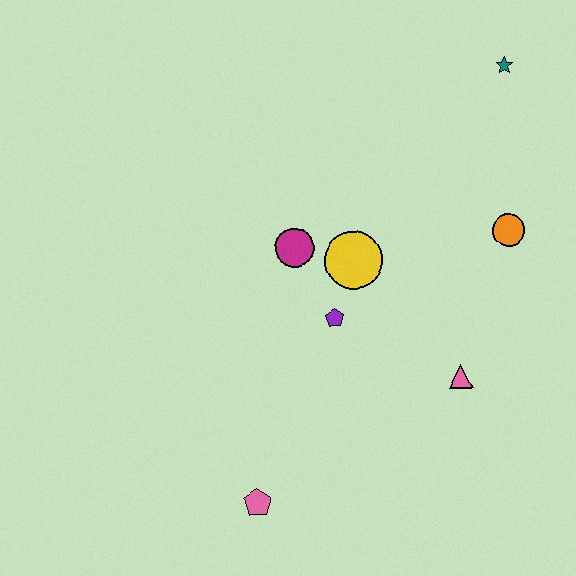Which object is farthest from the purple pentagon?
The teal star is farthest from the purple pentagon.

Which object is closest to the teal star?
The orange circle is closest to the teal star.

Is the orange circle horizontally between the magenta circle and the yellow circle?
No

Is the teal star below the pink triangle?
No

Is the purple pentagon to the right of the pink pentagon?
Yes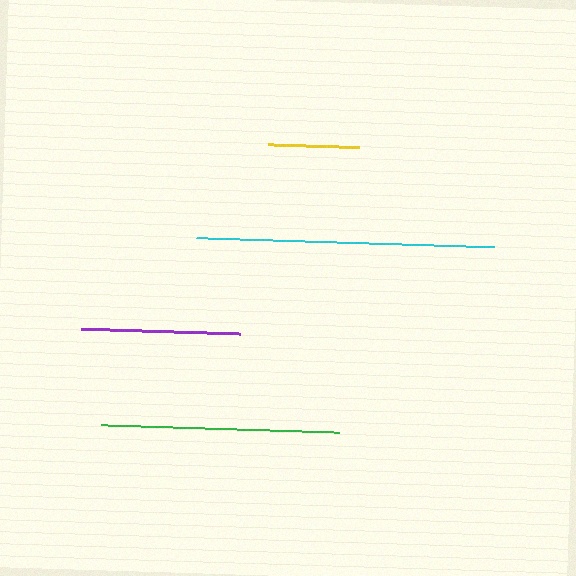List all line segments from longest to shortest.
From longest to shortest: cyan, green, purple, yellow.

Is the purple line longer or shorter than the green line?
The green line is longer than the purple line.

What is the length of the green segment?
The green segment is approximately 238 pixels long.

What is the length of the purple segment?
The purple segment is approximately 159 pixels long.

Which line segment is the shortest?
The yellow line is the shortest at approximately 91 pixels.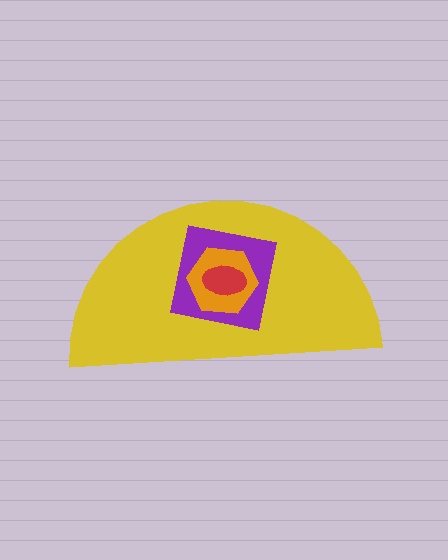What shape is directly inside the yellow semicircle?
The purple square.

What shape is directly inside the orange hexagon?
The red ellipse.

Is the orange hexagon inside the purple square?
Yes.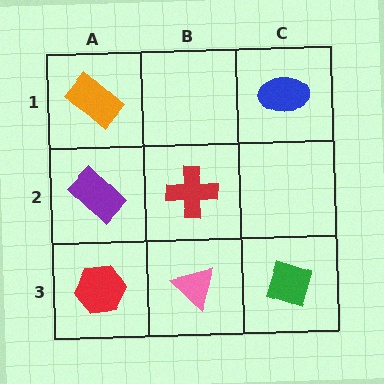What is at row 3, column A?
A red hexagon.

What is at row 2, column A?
A purple rectangle.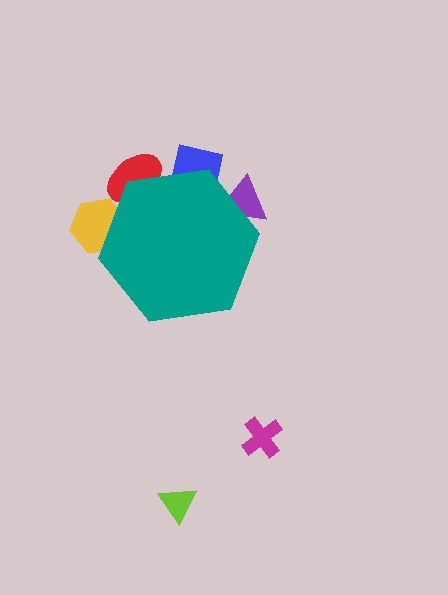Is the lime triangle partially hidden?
No, the lime triangle is fully visible.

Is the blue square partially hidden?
Yes, the blue square is partially hidden behind the teal hexagon.